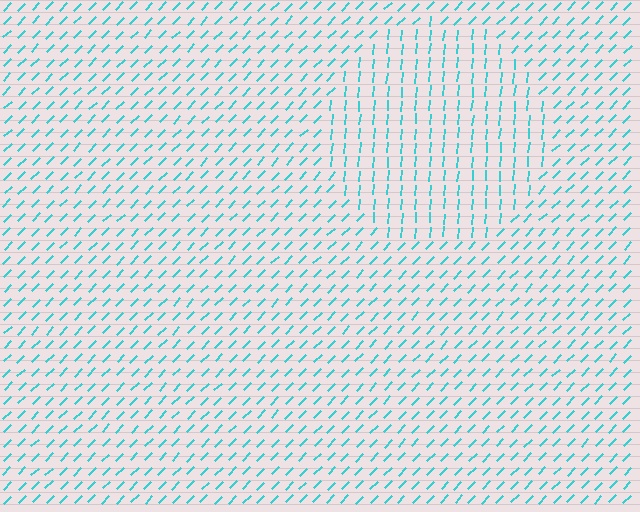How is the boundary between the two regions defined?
The boundary is defined purely by a change in line orientation (approximately 39 degrees difference). All lines are the same color and thickness.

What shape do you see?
I see a circle.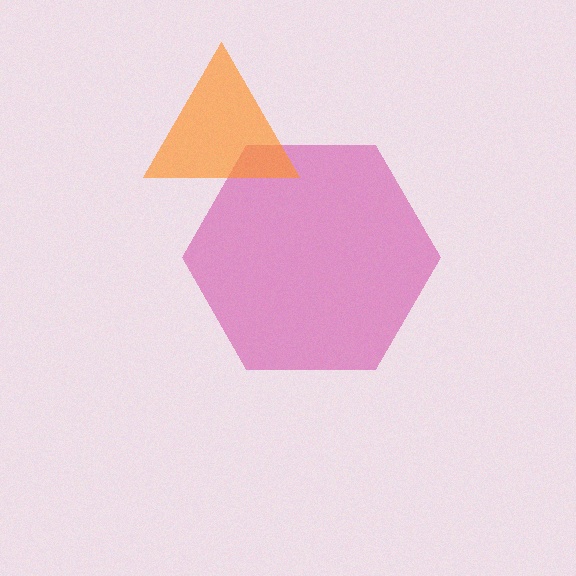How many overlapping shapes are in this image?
There are 2 overlapping shapes in the image.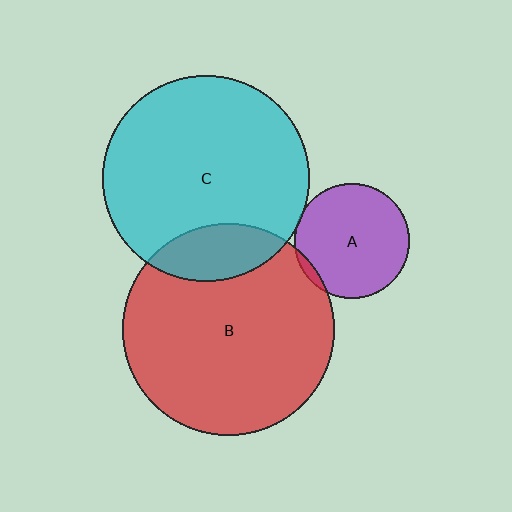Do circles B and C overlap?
Yes.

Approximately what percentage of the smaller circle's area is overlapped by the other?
Approximately 15%.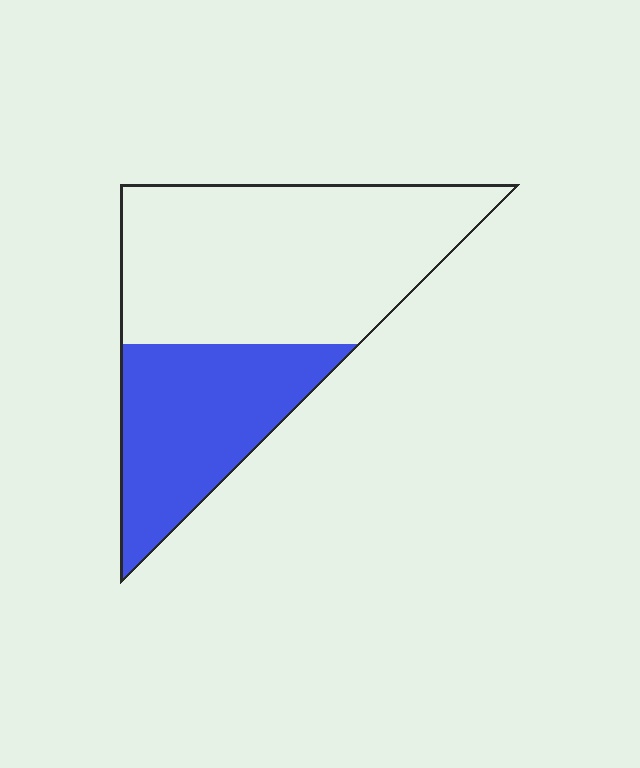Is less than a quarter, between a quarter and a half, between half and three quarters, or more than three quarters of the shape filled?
Between a quarter and a half.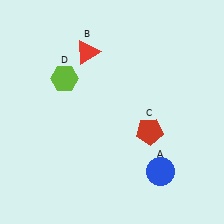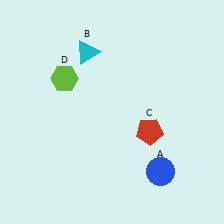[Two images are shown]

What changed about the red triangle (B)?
In Image 1, B is red. In Image 2, it changed to cyan.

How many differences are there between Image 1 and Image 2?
There is 1 difference between the two images.